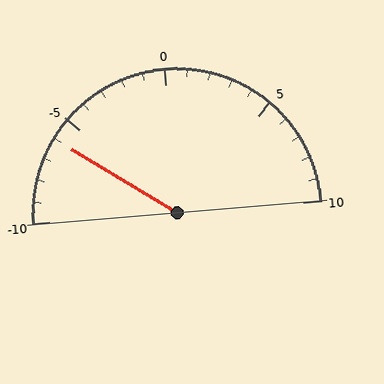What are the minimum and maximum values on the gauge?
The gauge ranges from -10 to 10.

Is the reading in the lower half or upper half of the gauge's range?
The reading is in the lower half of the range (-10 to 10).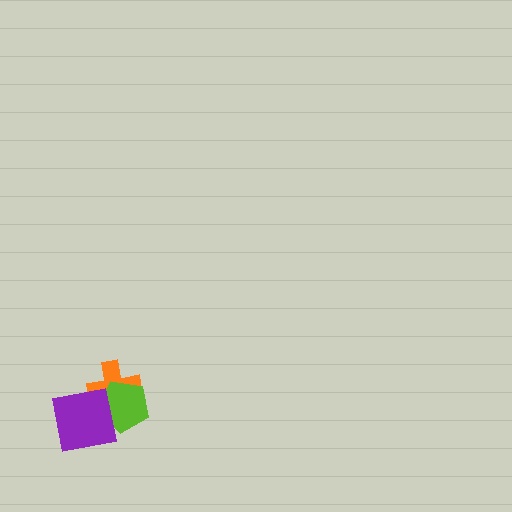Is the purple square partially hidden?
No, no other shape covers it.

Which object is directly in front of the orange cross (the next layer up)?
The lime pentagon is directly in front of the orange cross.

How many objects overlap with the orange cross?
2 objects overlap with the orange cross.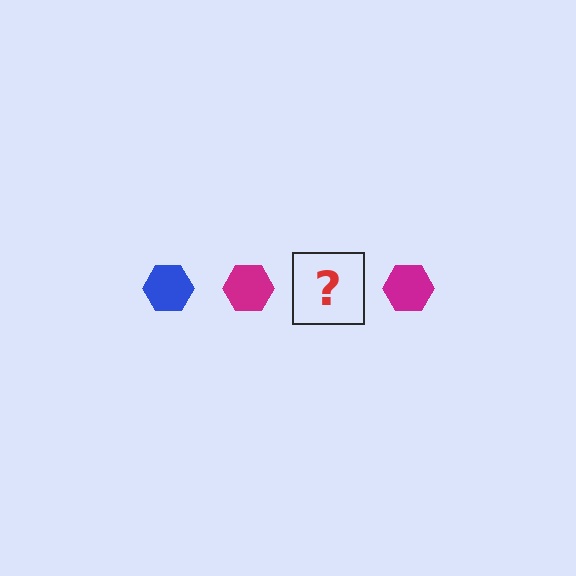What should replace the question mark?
The question mark should be replaced with a blue hexagon.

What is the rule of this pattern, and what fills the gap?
The rule is that the pattern cycles through blue, magenta hexagons. The gap should be filled with a blue hexagon.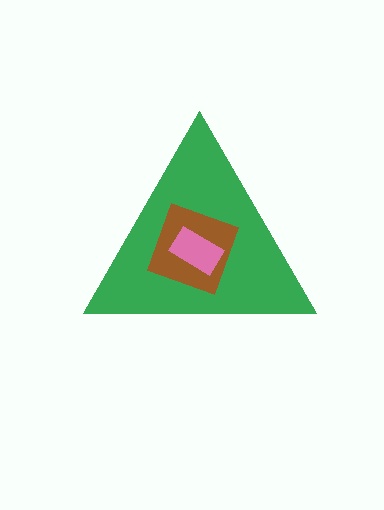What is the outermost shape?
The green triangle.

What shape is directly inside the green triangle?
The brown square.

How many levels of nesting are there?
3.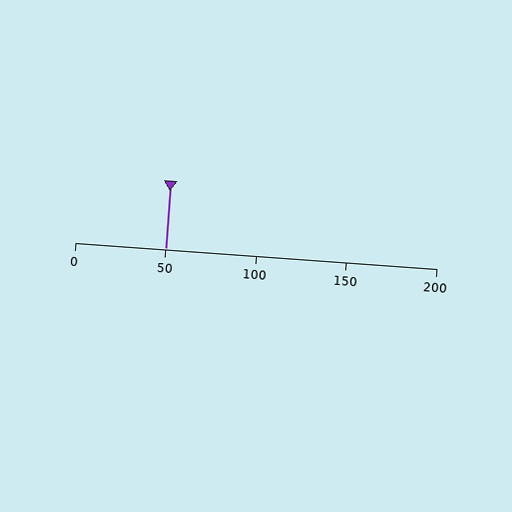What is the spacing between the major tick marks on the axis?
The major ticks are spaced 50 apart.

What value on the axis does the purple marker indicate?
The marker indicates approximately 50.